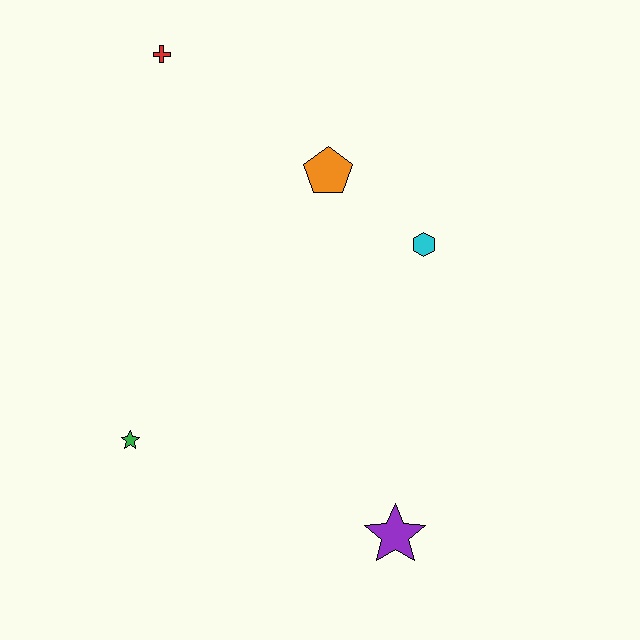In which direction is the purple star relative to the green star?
The purple star is to the right of the green star.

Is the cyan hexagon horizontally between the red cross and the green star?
No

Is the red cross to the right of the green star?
Yes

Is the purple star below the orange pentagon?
Yes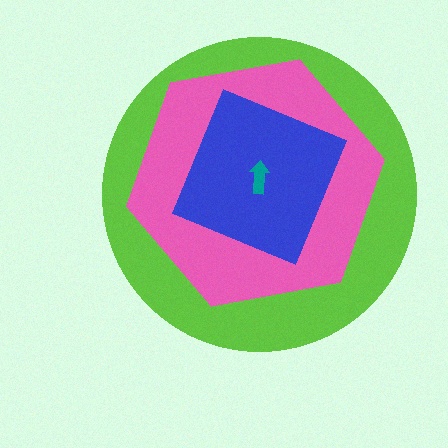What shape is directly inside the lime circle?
The pink hexagon.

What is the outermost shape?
The lime circle.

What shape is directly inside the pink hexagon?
The blue square.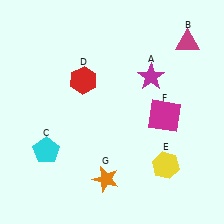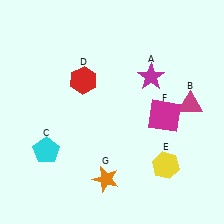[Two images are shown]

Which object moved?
The magenta triangle (B) moved down.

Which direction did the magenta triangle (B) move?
The magenta triangle (B) moved down.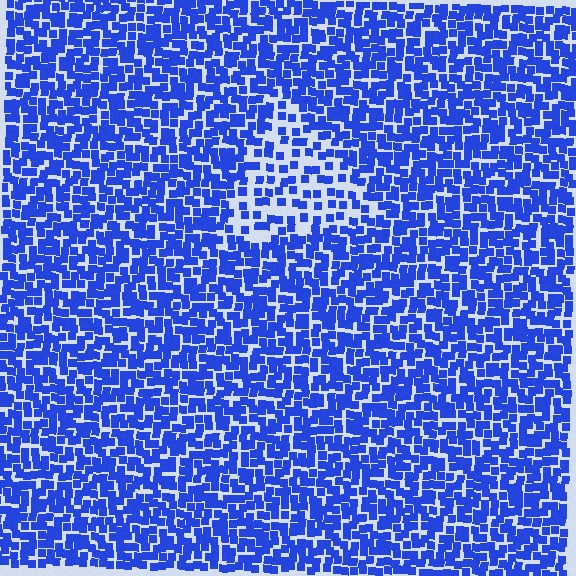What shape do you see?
I see a triangle.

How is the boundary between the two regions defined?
The boundary is defined by a change in element density (approximately 2.0x ratio). All elements are the same color, size, and shape.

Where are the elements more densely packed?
The elements are more densely packed outside the triangle boundary.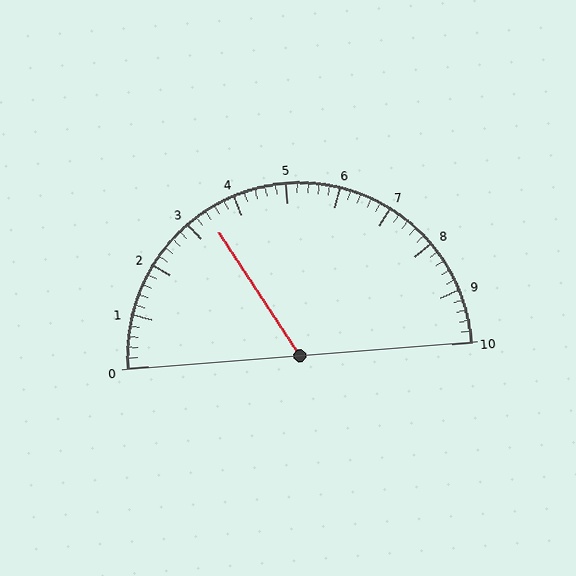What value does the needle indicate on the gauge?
The needle indicates approximately 3.4.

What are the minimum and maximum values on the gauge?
The gauge ranges from 0 to 10.